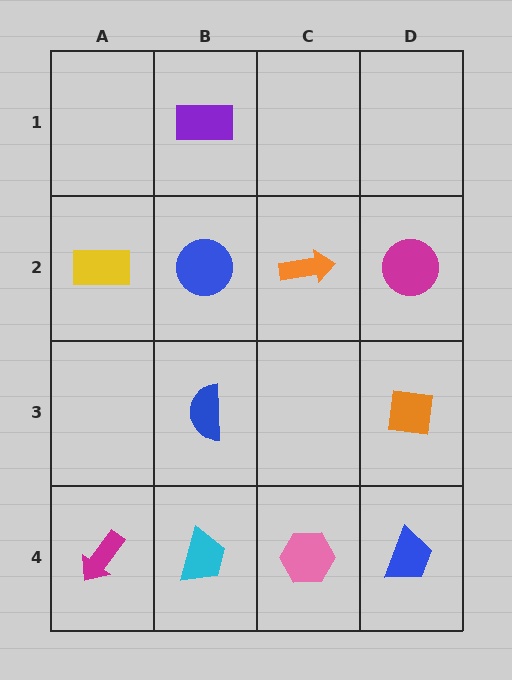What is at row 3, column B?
A blue semicircle.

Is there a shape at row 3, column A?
No, that cell is empty.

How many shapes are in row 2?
4 shapes.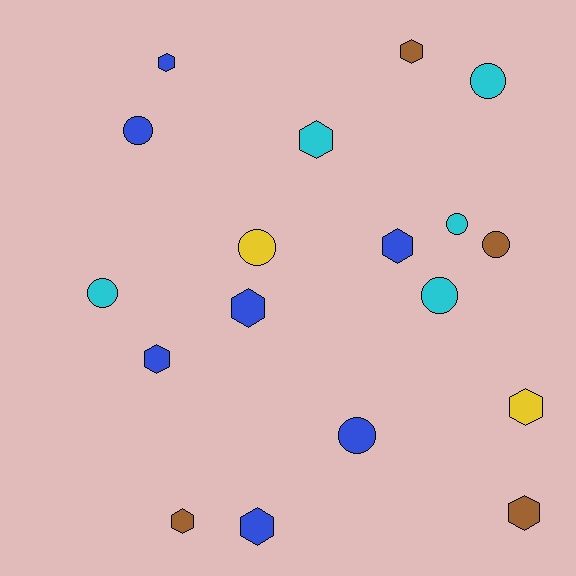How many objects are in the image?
There are 18 objects.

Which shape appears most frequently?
Hexagon, with 10 objects.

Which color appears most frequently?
Blue, with 7 objects.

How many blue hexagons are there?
There are 5 blue hexagons.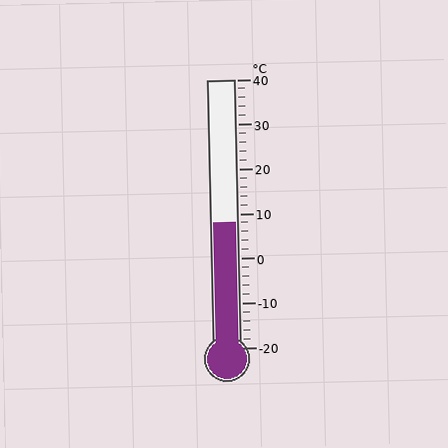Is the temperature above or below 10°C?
The temperature is below 10°C.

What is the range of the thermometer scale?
The thermometer scale ranges from -20°C to 40°C.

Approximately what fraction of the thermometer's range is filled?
The thermometer is filled to approximately 45% of its range.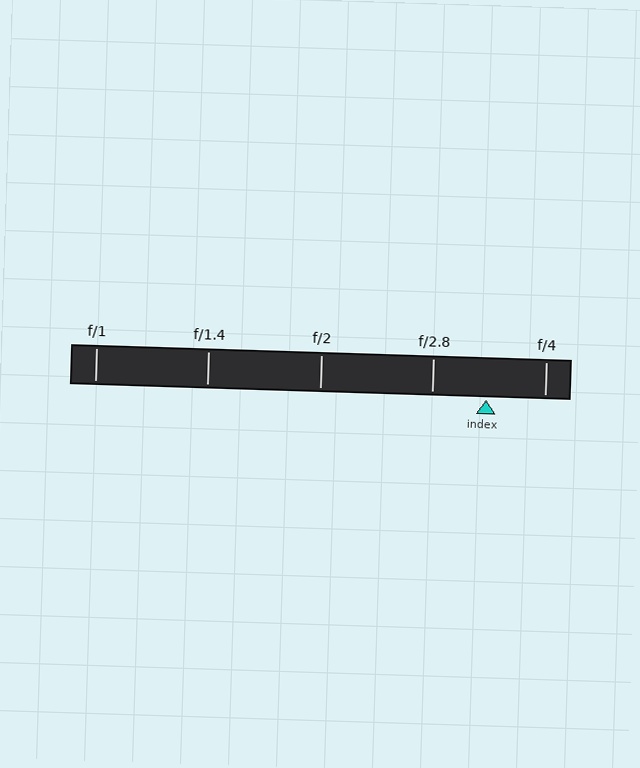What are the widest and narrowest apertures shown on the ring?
The widest aperture shown is f/1 and the narrowest is f/4.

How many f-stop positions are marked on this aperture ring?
There are 5 f-stop positions marked.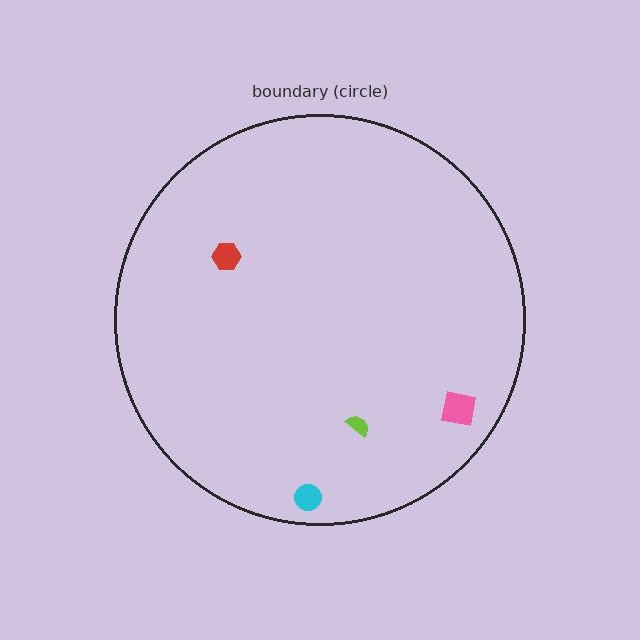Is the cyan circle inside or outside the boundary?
Inside.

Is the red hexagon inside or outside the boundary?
Inside.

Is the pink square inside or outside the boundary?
Inside.